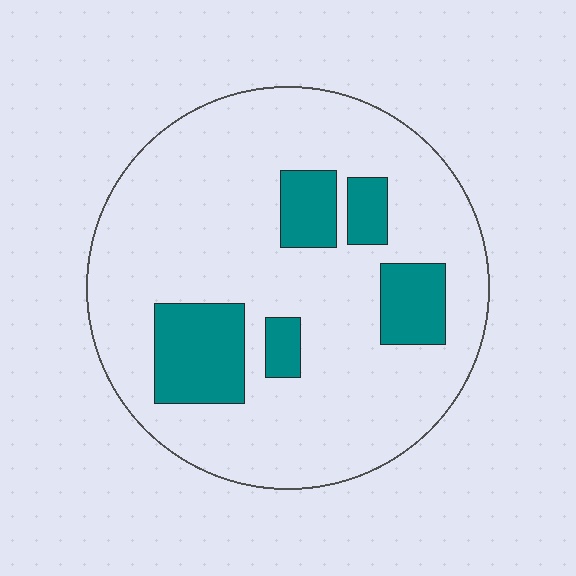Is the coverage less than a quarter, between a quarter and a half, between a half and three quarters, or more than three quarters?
Less than a quarter.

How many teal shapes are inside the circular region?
5.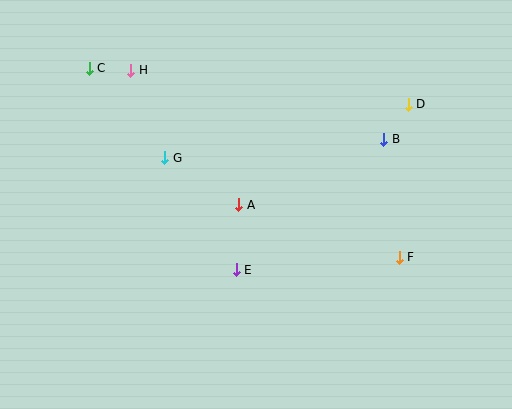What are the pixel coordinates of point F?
Point F is at (399, 257).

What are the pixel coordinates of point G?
Point G is at (165, 158).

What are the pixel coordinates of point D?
Point D is at (408, 104).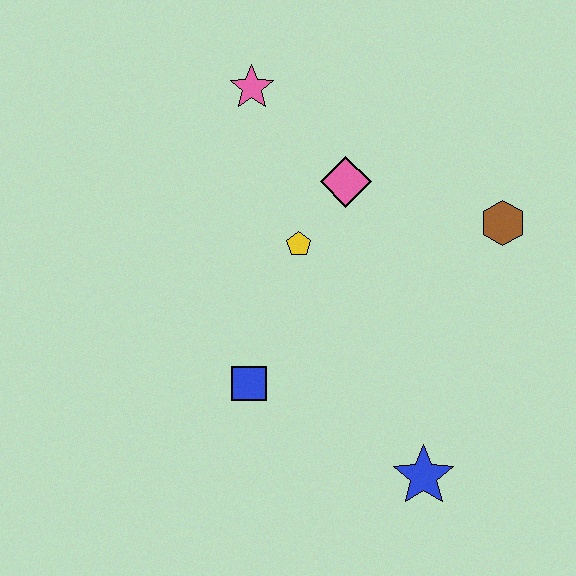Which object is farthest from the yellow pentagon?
The blue star is farthest from the yellow pentagon.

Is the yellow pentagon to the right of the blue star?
No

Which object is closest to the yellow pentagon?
The pink diamond is closest to the yellow pentagon.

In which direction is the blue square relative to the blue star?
The blue square is to the left of the blue star.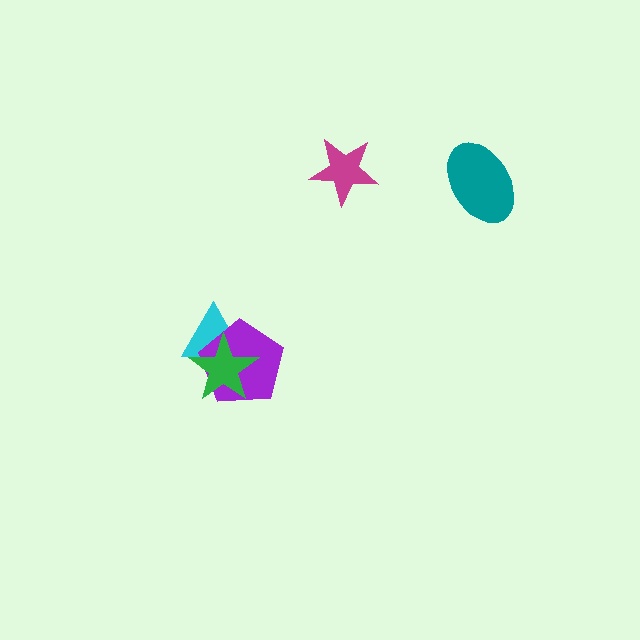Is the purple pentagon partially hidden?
Yes, it is partially covered by another shape.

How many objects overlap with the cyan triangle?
2 objects overlap with the cyan triangle.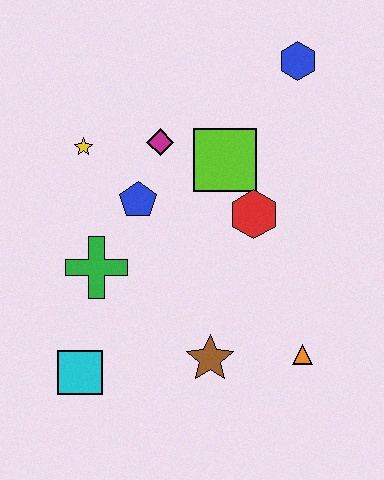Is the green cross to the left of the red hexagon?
Yes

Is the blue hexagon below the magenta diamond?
No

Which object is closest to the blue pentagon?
The magenta diamond is closest to the blue pentagon.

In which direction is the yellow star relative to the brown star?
The yellow star is above the brown star.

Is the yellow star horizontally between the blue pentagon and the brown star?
No